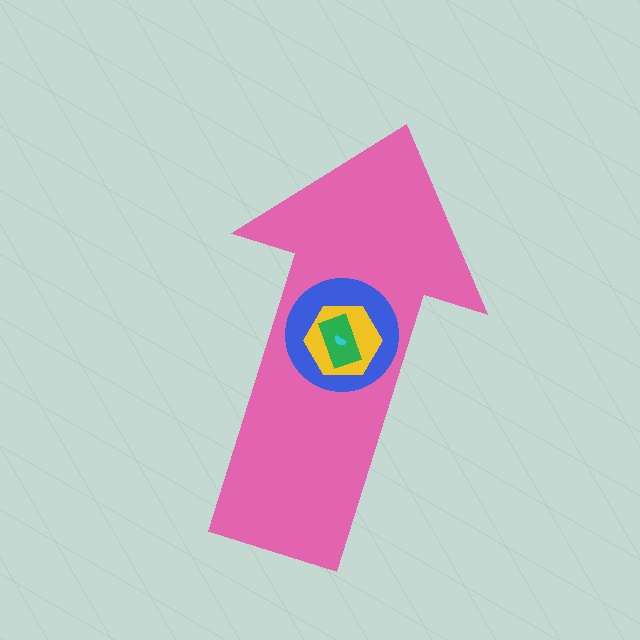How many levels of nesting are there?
5.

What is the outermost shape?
The pink arrow.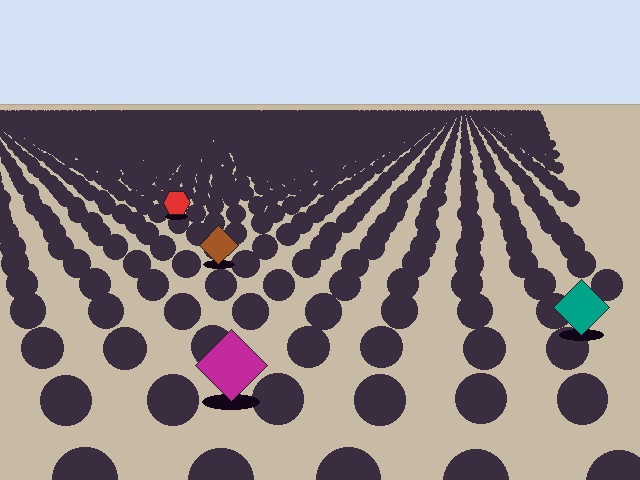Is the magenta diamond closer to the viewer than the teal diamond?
Yes. The magenta diamond is closer — you can tell from the texture gradient: the ground texture is coarser near it.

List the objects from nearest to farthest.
From nearest to farthest: the magenta diamond, the teal diamond, the brown diamond, the red hexagon.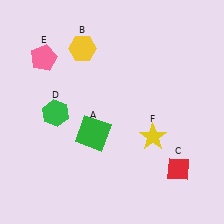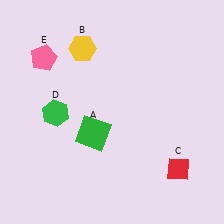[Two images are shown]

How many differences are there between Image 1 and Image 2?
There is 1 difference between the two images.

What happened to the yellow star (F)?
The yellow star (F) was removed in Image 2. It was in the bottom-right area of Image 1.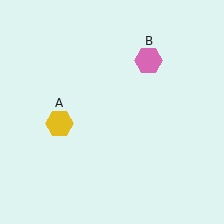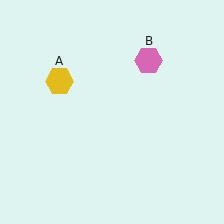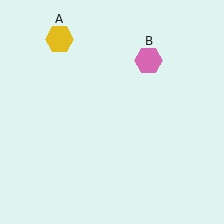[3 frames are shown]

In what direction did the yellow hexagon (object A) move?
The yellow hexagon (object A) moved up.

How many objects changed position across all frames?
1 object changed position: yellow hexagon (object A).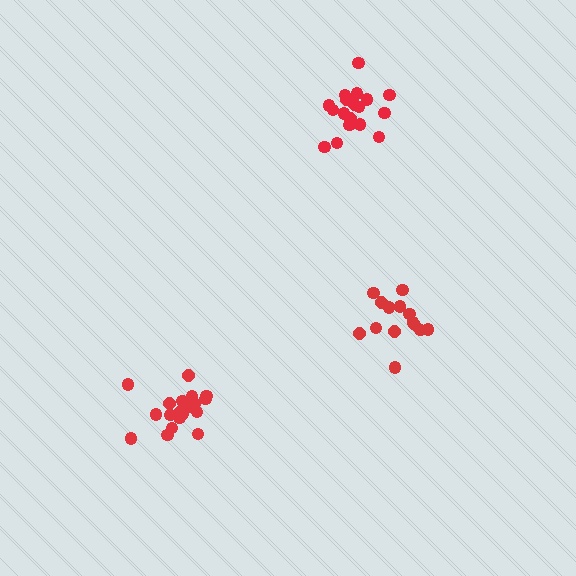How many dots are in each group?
Group 1: 20 dots, Group 2: 18 dots, Group 3: 14 dots (52 total).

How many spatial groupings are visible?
There are 3 spatial groupings.